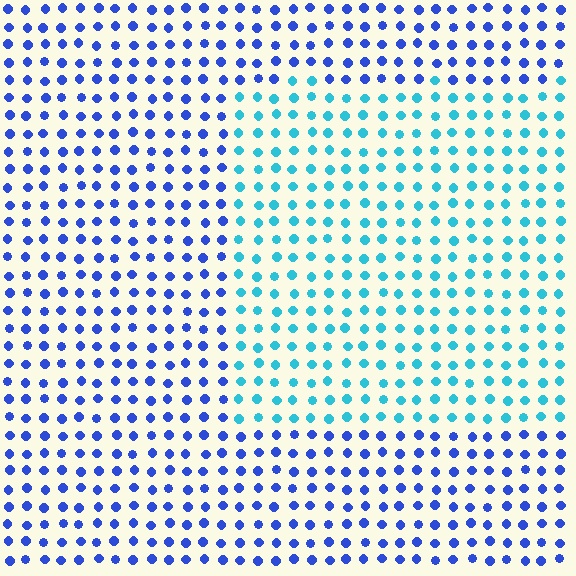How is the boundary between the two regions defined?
The boundary is defined purely by a slight shift in hue (about 42 degrees). Spacing, size, and orientation are identical on both sides.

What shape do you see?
I see a rectangle.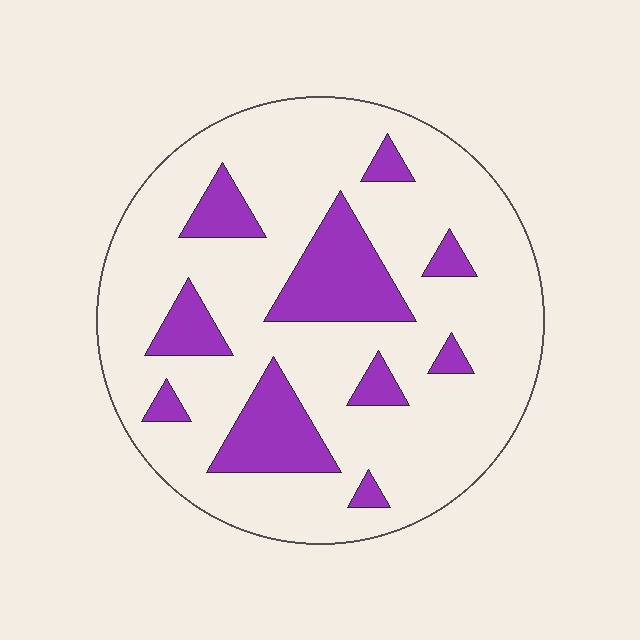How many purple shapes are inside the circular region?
10.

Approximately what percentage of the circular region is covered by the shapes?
Approximately 20%.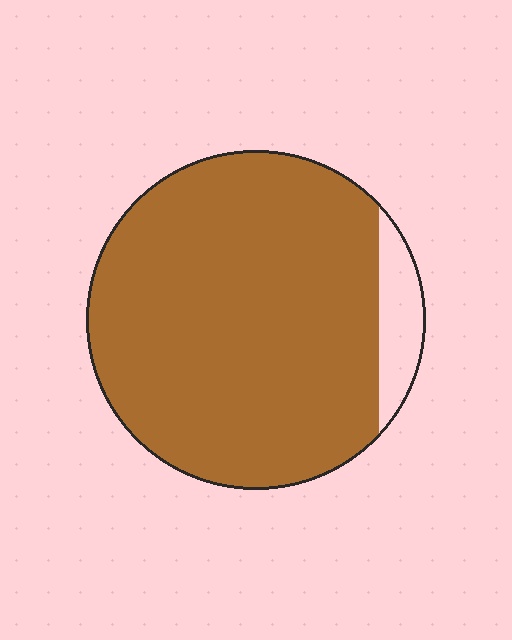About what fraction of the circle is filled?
About nine tenths (9/10).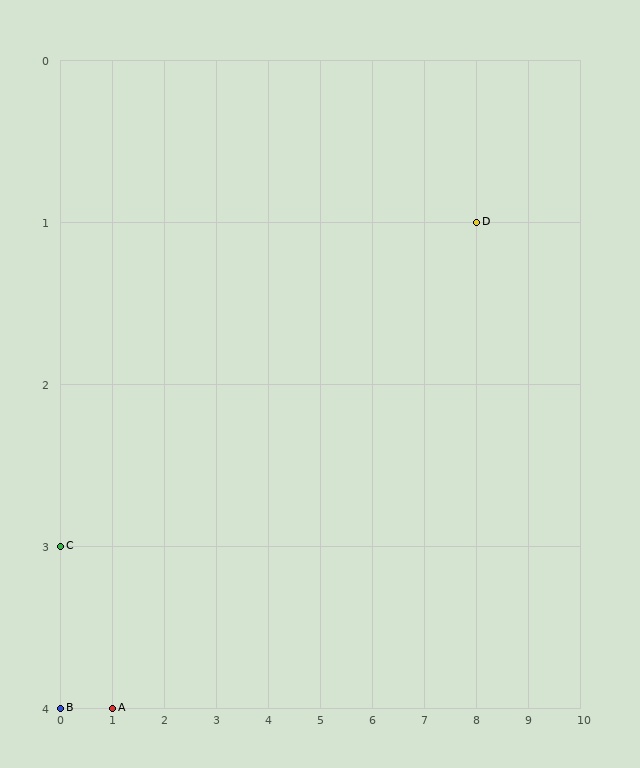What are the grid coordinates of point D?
Point D is at grid coordinates (8, 1).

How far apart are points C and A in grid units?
Points C and A are 1 column and 1 row apart (about 1.4 grid units diagonally).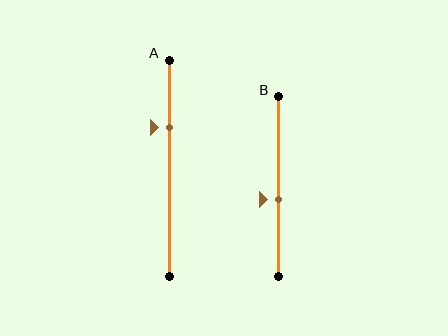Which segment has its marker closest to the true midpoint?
Segment B has its marker closest to the true midpoint.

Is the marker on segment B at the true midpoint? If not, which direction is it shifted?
No, the marker on segment B is shifted downward by about 8% of the segment length.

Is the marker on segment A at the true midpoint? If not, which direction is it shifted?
No, the marker on segment A is shifted upward by about 19% of the segment length.